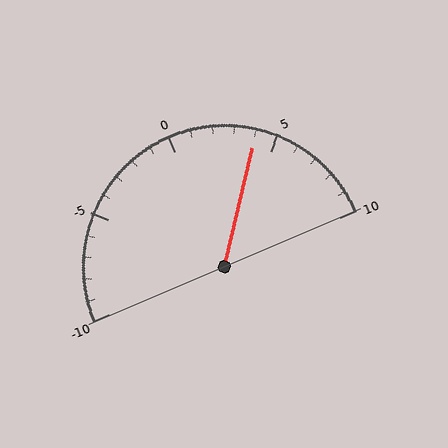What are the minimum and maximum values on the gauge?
The gauge ranges from -10 to 10.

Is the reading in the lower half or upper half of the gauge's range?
The reading is in the upper half of the range (-10 to 10).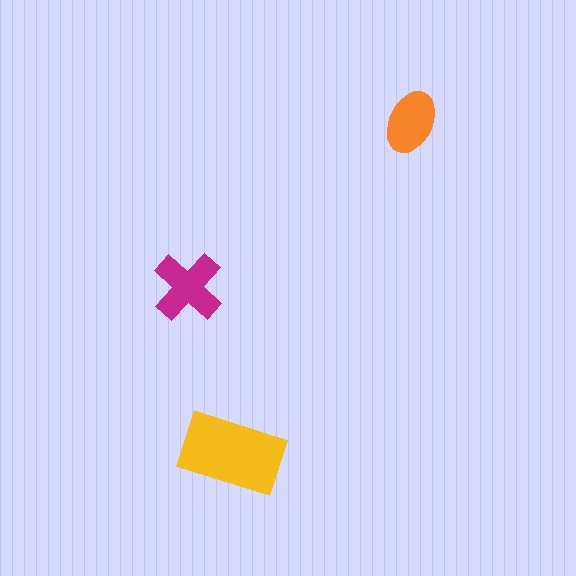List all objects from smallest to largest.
The orange ellipse, the magenta cross, the yellow rectangle.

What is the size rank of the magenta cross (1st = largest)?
2nd.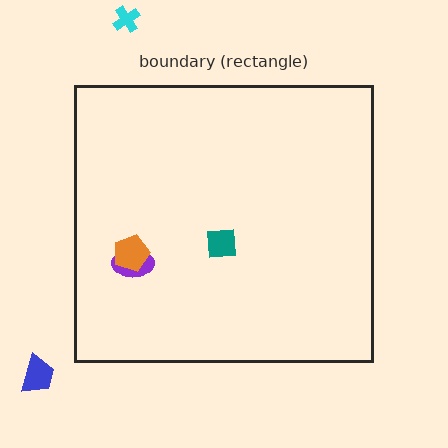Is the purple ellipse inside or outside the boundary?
Inside.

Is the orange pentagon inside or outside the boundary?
Inside.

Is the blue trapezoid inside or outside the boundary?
Outside.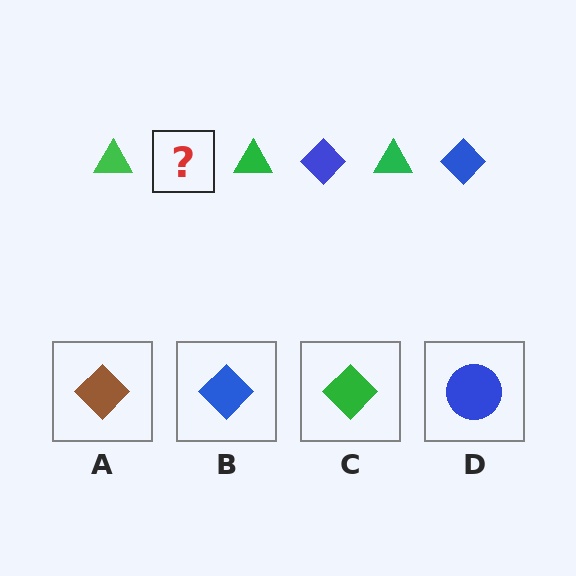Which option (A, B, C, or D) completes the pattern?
B.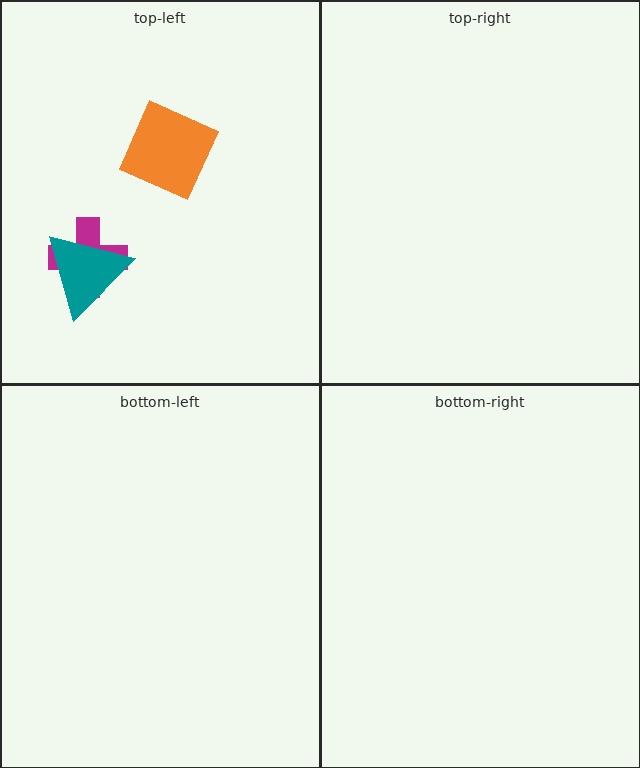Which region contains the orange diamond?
The top-left region.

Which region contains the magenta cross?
The top-left region.